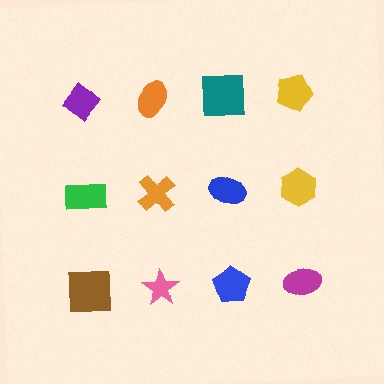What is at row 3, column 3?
A blue pentagon.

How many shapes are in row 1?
4 shapes.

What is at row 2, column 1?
A green rectangle.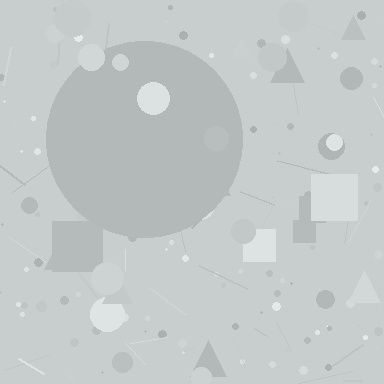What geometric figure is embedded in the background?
A circle is embedded in the background.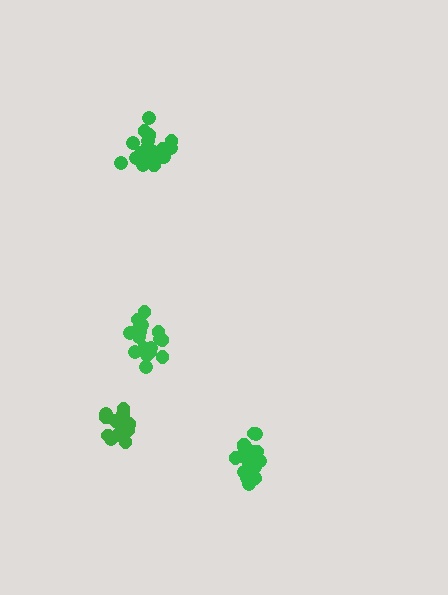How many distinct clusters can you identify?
There are 4 distinct clusters.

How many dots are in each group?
Group 1: 18 dots, Group 2: 20 dots, Group 3: 16 dots, Group 4: 19 dots (73 total).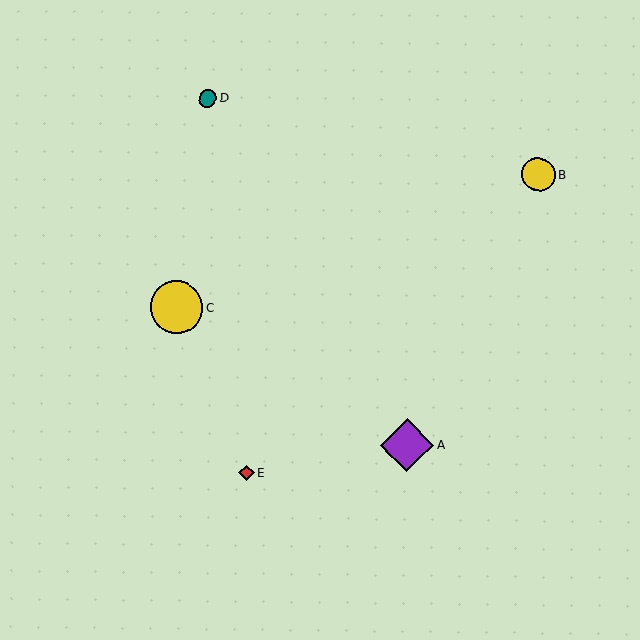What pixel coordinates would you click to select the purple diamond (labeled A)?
Click at (407, 445) to select the purple diamond A.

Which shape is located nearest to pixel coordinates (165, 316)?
The yellow circle (labeled C) at (177, 307) is nearest to that location.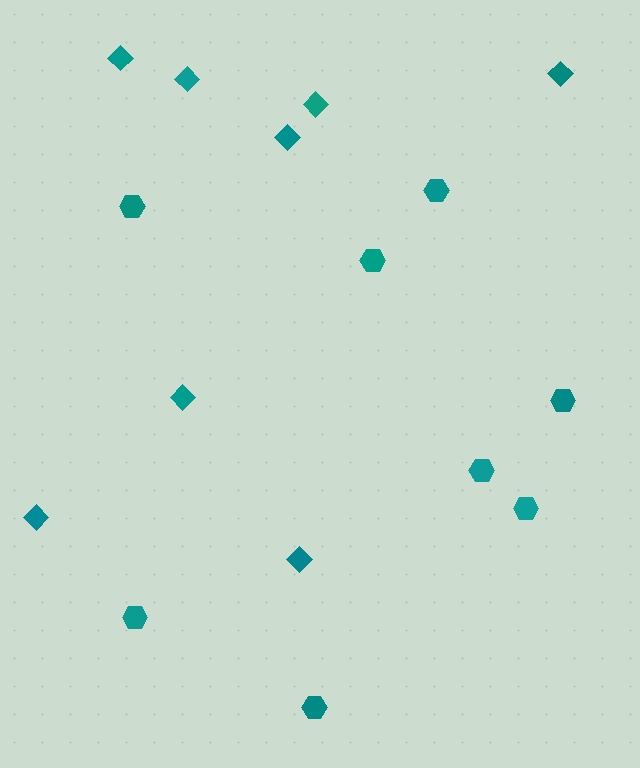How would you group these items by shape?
There are 2 groups: one group of diamonds (8) and one group of hexagons (8).